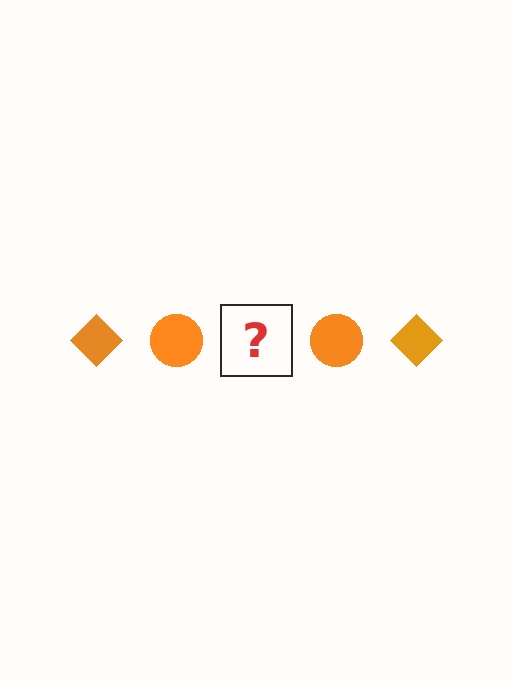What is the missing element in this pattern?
The missing element is an orange diamond.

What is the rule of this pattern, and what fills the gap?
The rule is that the pattern cycles through diamond, circle shapes in orange. The gap should be filled with an orange diamond.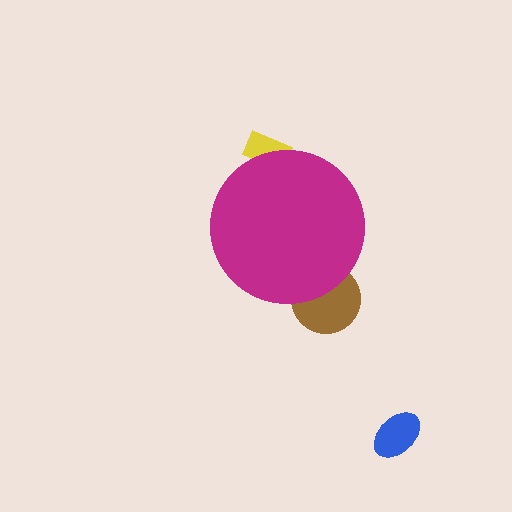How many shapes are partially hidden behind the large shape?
2 shapes are partially hidden.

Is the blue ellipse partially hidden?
No, the blue ellipse is fully visible.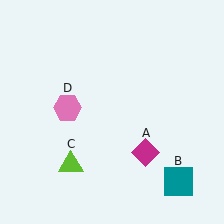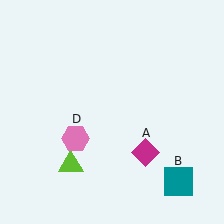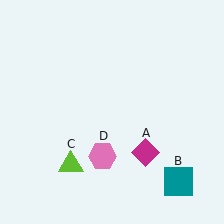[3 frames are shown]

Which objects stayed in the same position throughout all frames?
Magenta diamond (object A) and teal square (object B) and lime triangle (object C) remained stationary.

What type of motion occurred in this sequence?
The pink hexagon (object D) rotated counterclockwise around the center of the scene.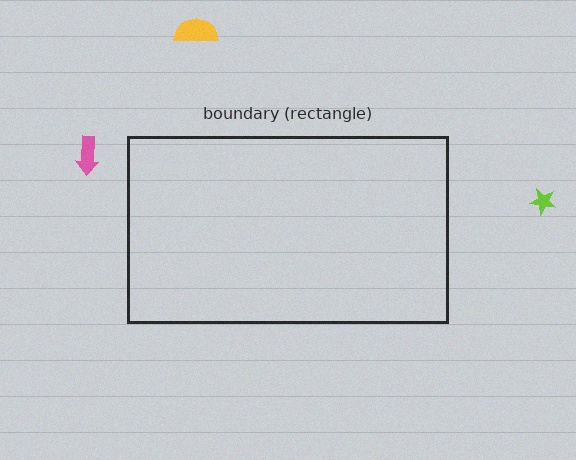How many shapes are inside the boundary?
0 inside, 3 outside.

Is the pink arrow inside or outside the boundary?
Outside.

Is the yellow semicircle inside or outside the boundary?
Outside.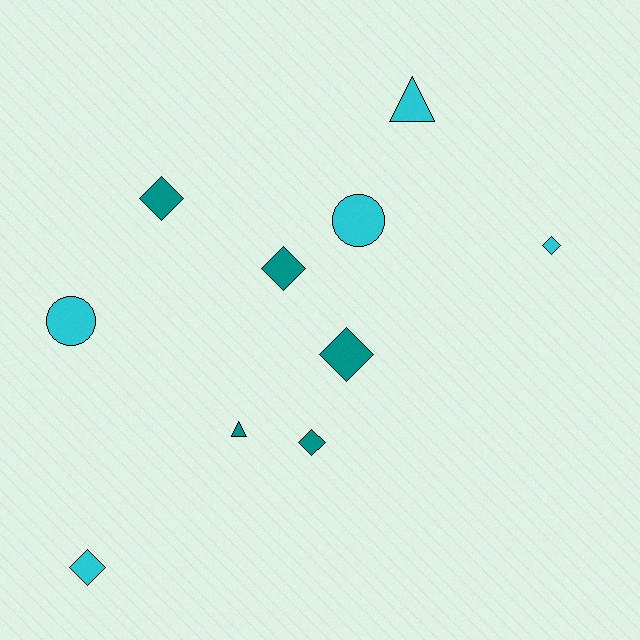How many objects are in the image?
There are 10 objects.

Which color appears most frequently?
Cyan, with 5 objects.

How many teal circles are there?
There are no teal circles.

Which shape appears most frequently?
Diamond, with 6 objects.